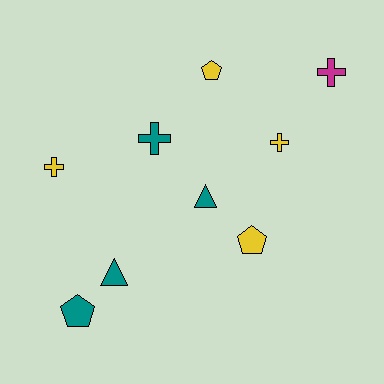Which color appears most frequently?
Teal, with 4 objects.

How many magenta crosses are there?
There is 1 magenta cross.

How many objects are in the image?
There are 9 objects.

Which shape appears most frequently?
Cross, with 4 objects.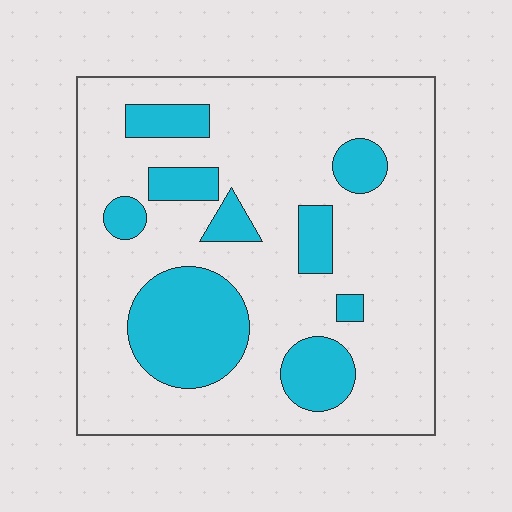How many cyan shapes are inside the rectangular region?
9.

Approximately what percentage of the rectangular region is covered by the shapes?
Approximately 25%.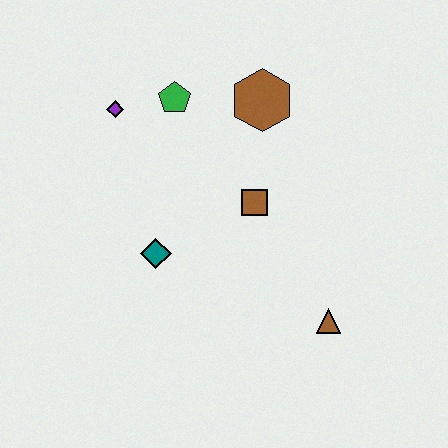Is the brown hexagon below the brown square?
No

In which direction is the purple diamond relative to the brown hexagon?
The purple diamond is to the left of the brown hexagon.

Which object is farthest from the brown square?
The purple diamond is farthest from the brown square.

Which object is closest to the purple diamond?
The green pentagon is closest to the purple diamond.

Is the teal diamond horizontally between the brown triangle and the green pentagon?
No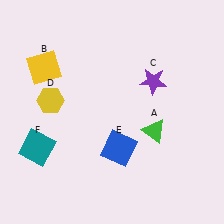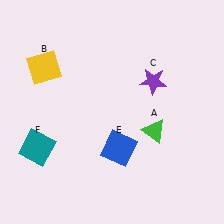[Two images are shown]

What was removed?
The yellow hexagon (D) was removed in Image 2.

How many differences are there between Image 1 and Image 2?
There is 1 difference between the two images.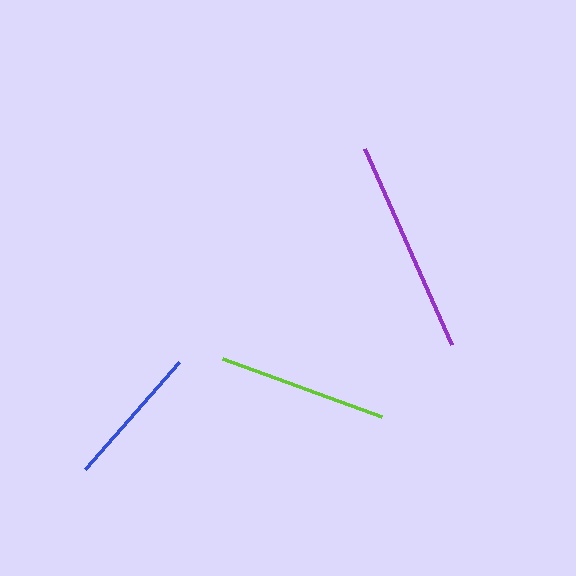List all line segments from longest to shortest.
From longest to shortest: purple, lime, blue.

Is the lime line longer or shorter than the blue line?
The lime line is longer than the blue line.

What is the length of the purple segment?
The purple segment is approximately 215 pixels long.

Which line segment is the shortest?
The blue line is the shortest at approximately 142 pixels.